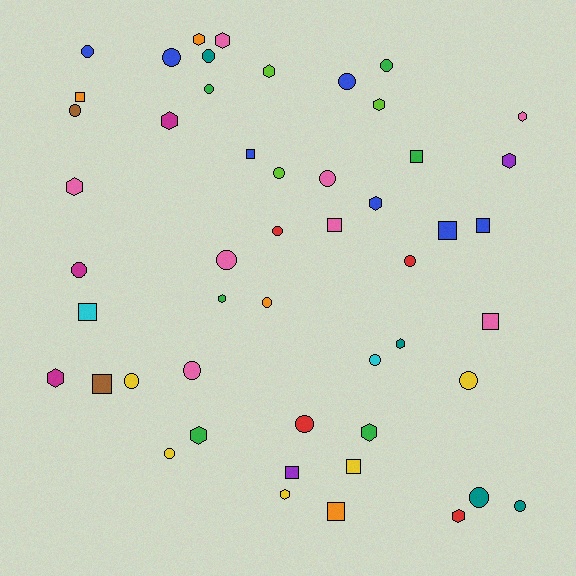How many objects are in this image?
There are 50 objects.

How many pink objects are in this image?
There are 8 pink objects.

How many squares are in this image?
There are 12 squares.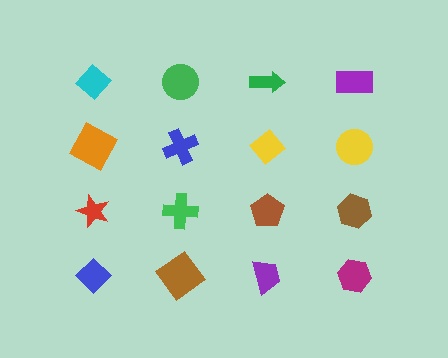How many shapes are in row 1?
4 shapes.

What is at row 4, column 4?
A magenta hexagon.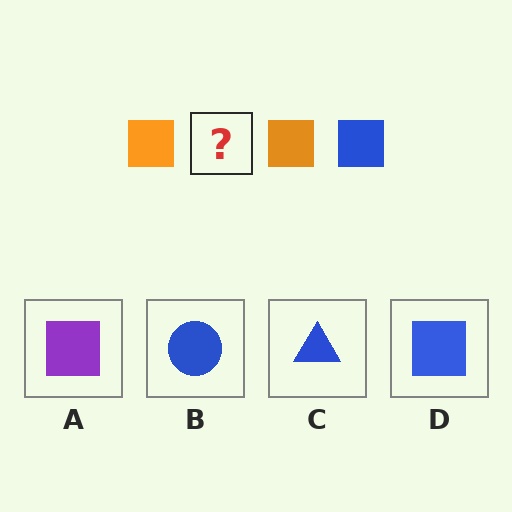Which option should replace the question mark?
Option D.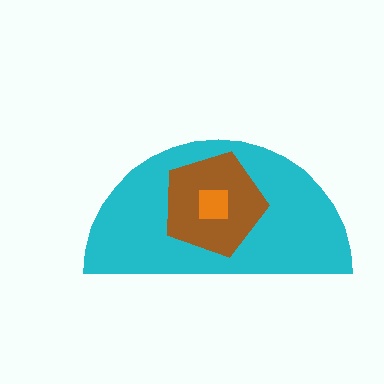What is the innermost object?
The orange square.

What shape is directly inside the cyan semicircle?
The brown pentagon.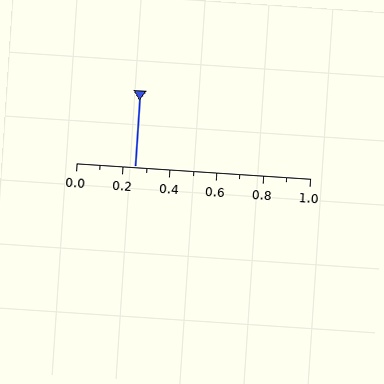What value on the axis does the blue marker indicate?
The marker indicates approximately 0.25.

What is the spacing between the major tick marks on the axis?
The major ticks are spaced 0.2 apart.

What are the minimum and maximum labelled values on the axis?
The axis runs from 0.0 to 1.0.